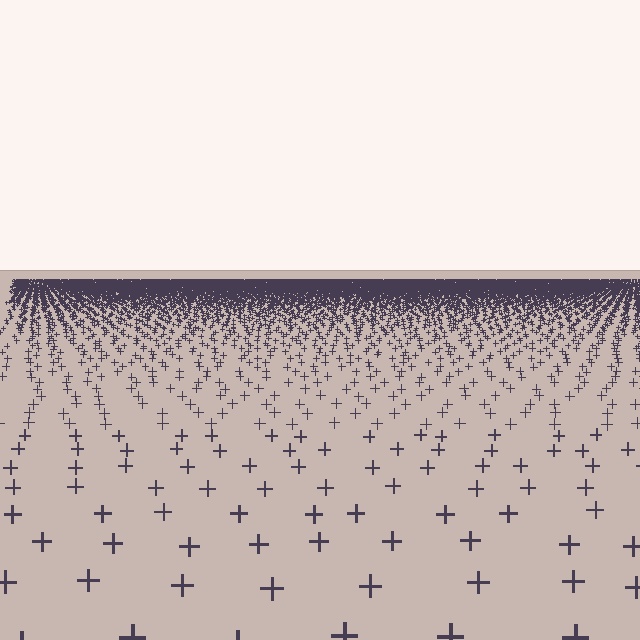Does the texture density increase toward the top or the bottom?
Density increases toward the top.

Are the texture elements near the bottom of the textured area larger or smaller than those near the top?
Larger. Near the bottom, elements are closer to the viewer and appear at a bigger on-screen size.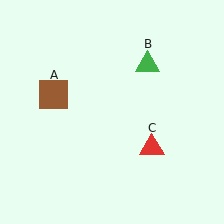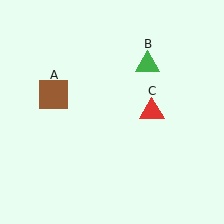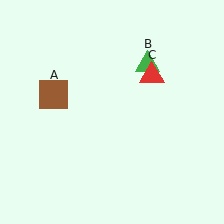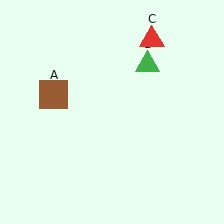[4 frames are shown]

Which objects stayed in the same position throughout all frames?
Brown square (object A) and green triangle (object B) remained stationary.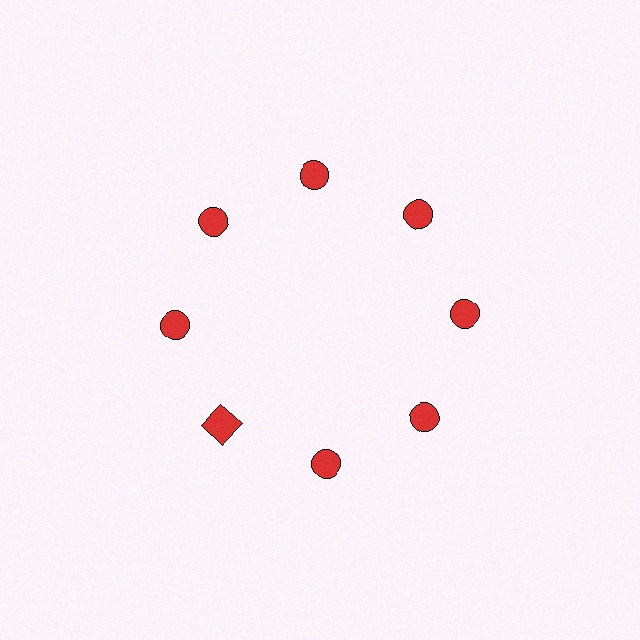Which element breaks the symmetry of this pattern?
The red square at roughly the 8 o'clock position breaks the symmetry. All other shapes are red circles.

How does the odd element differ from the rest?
It has a different shape: square instead of circle.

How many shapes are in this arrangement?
There are 8 shapes arranged in a ring pattern.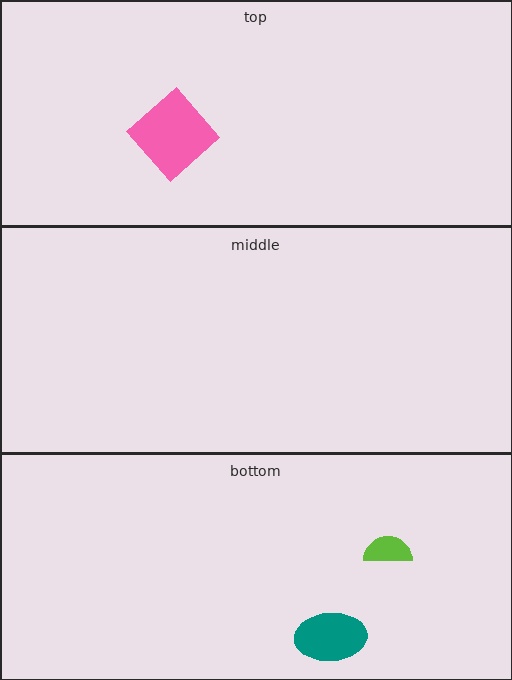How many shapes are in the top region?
1.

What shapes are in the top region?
The pink diamond.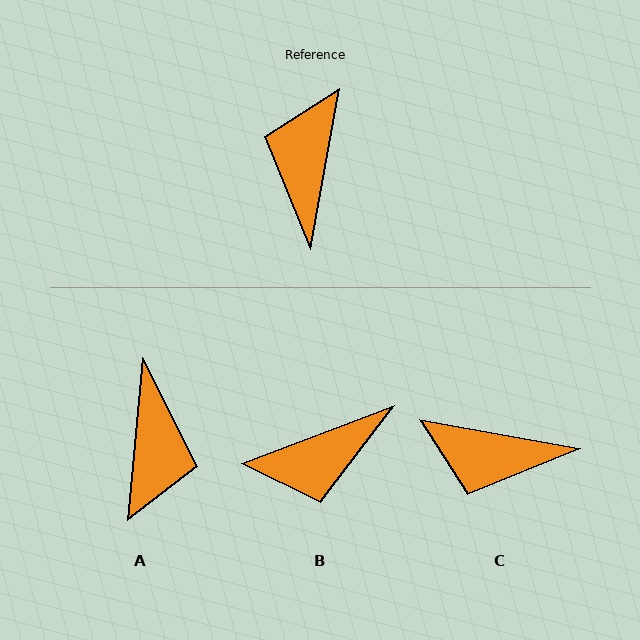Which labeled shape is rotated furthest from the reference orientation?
A, about 175 degrees away.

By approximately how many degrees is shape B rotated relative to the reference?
Approximately 121 degrees counter-clockwise.